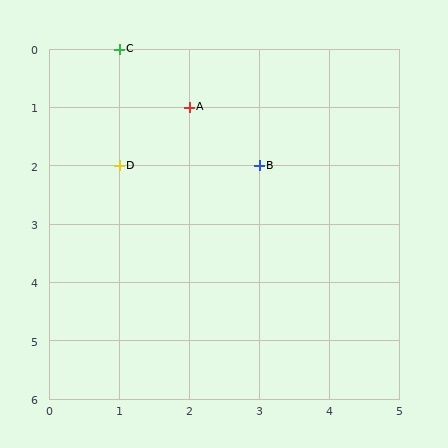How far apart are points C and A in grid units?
Points C and A are 1 column and 1 row apart (about 1.4 grid units diagonally).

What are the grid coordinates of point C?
Point C is at grid coordinates (1, 0).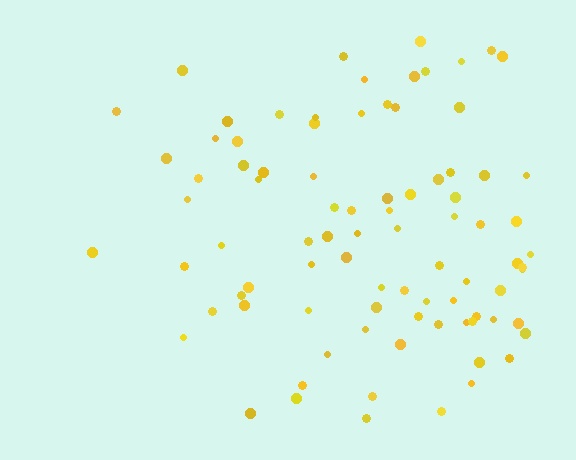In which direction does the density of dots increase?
From left to right, with the right side densest.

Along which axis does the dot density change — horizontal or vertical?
Horizontal.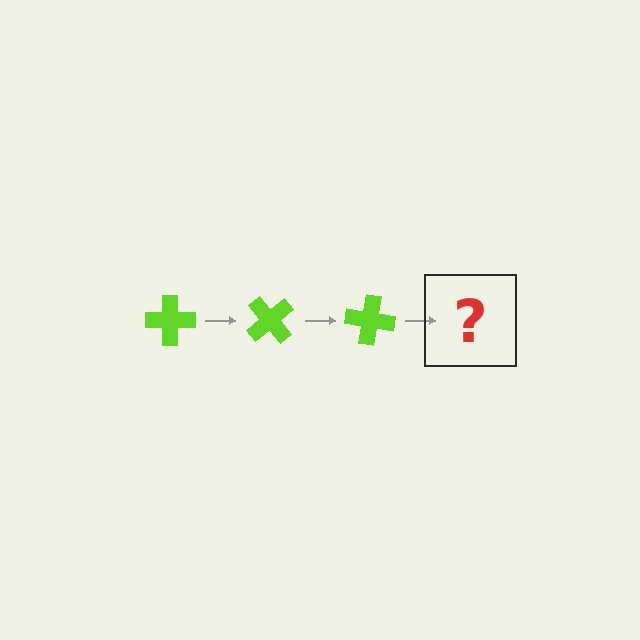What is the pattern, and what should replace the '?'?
The pattern is that the cross rotates 50 degrees each step. The '?' should be a lime cross rotated 150 degrees.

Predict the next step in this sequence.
The next step is a lime cross rotated 150 degrees.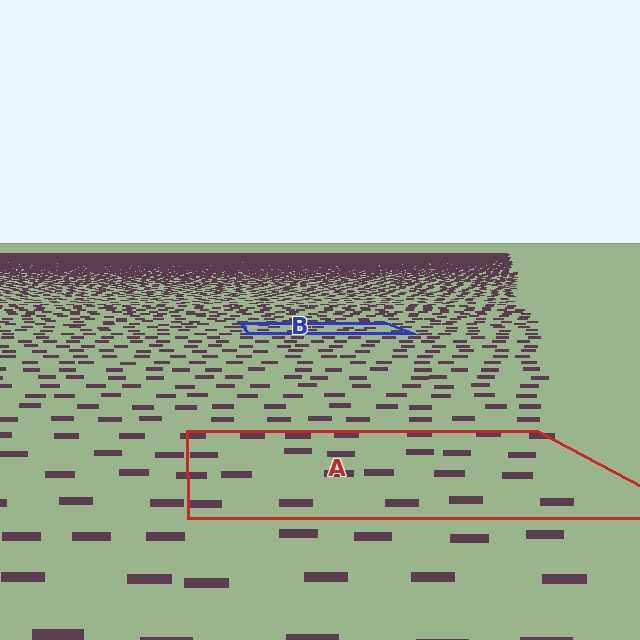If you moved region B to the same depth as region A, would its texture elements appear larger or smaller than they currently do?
They would appear larger. At a closer depth, the same texture elements are projected at a bigger on-screen size.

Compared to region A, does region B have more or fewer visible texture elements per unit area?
Region B has more texture elements per unit area — they are packed more densely because it is farther away.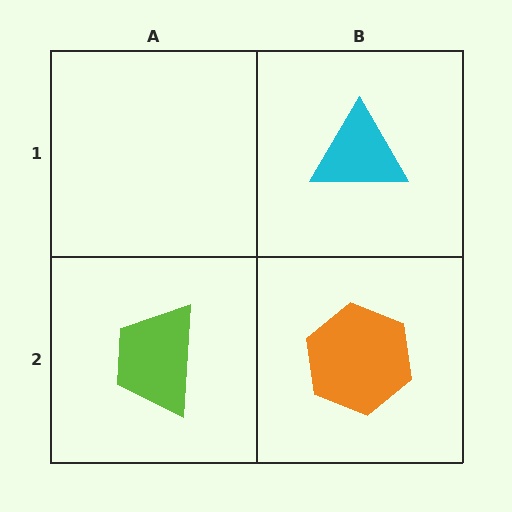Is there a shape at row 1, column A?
No, that cell is empty.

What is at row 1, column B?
A cyan triangle.